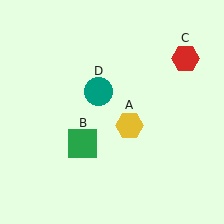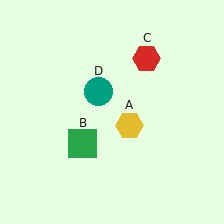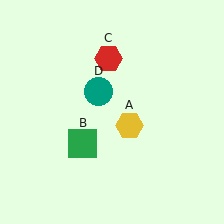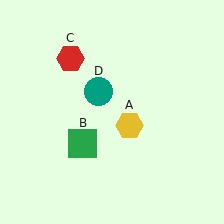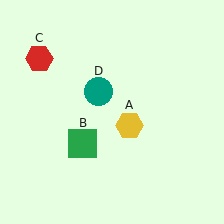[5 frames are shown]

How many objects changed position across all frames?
1 object changed position: red hexagon (object C).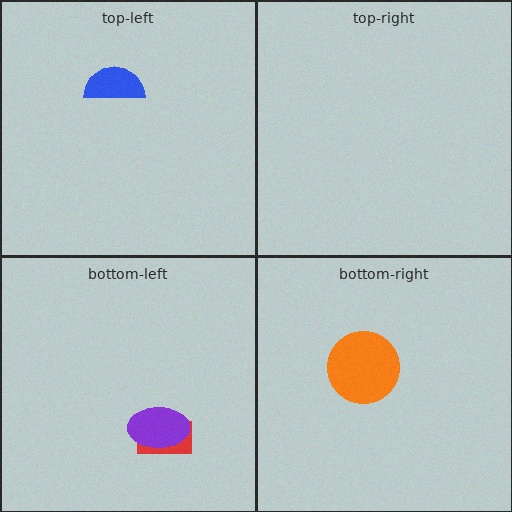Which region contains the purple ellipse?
The bottom-left region.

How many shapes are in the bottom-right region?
1.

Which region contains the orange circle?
The bottom-right region.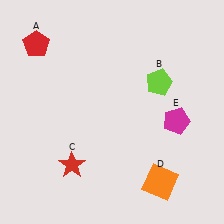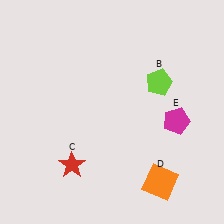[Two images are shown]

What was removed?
The red pentagon (A) was removed in Image 2.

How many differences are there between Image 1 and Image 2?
There is 1 difference between the two images.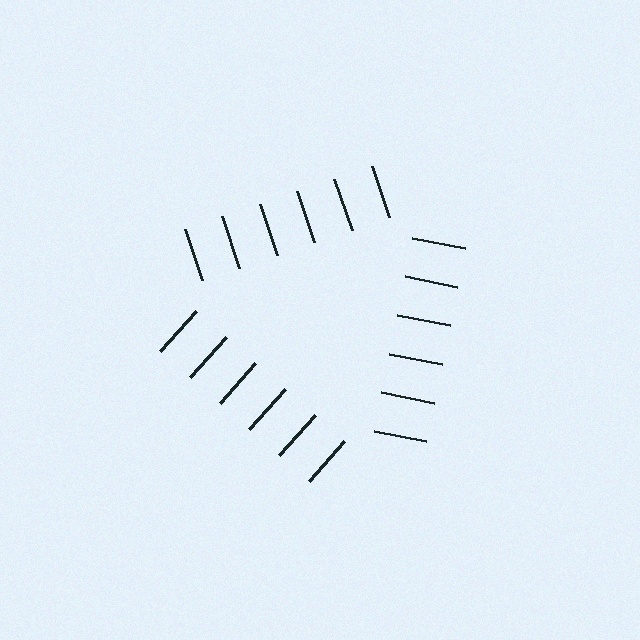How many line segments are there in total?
18 — 6 along each of the 3 edges.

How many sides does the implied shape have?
3 sides — the line-ends trace a triangle.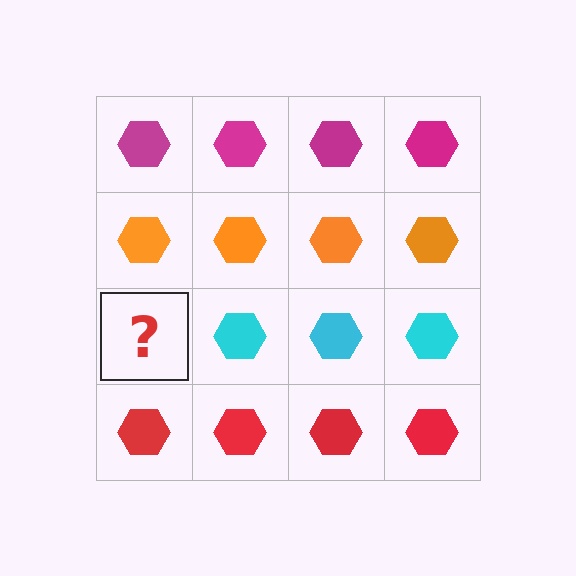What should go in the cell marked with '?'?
The missing cell should contain a cyan hexagon.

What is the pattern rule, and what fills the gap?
The rule is that each row has a consistent color. The gap should be filled with a cyan hexagon.